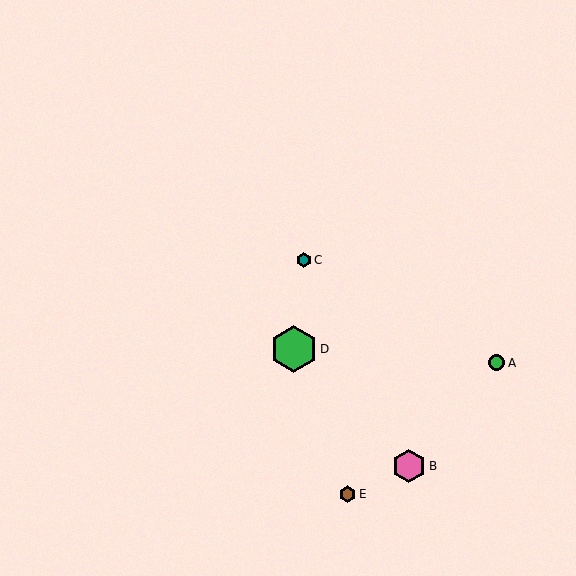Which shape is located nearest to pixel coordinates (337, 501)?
The brown hexagon (labeled E) at (348, 494) is nearest to that location.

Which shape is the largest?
The green hexagon (labeled D) is the largest.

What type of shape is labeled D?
Shape D is a green hexagon.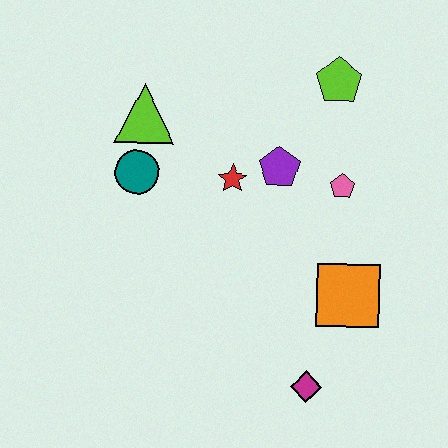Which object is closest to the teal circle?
The lime triangle is closest to the teal circle.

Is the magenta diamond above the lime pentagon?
No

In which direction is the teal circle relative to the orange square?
The teal circle is to the left of the orange square.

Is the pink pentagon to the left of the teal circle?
No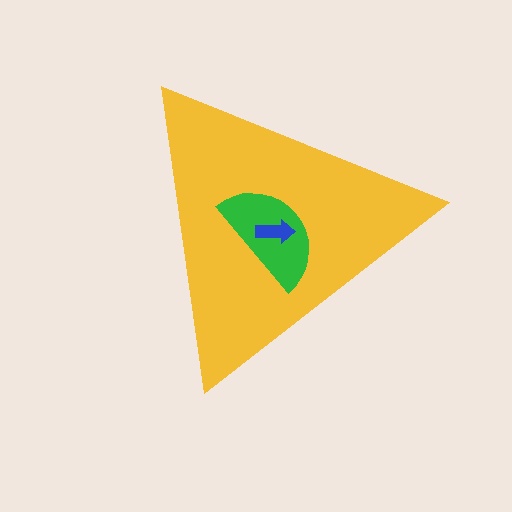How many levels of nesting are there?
3.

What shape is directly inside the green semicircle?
The blue arrow.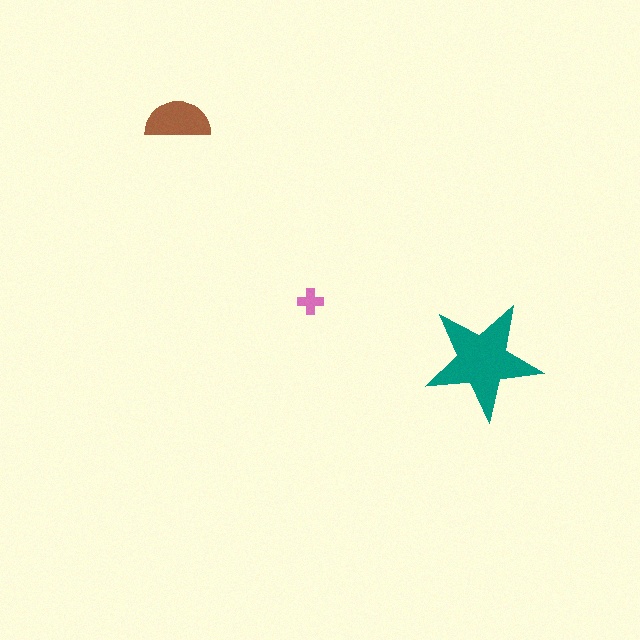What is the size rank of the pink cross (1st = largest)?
3rd.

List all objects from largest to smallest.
The teal star, the brown semicircle, the pink cross.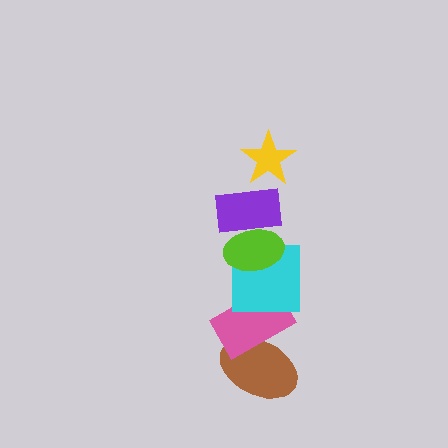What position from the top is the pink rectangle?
The pink rectangle is 5th from the top.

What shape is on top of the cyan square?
The lime ellipse is on top of the cyan square.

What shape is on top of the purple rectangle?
The yellow star is on top of the purple rectangle.